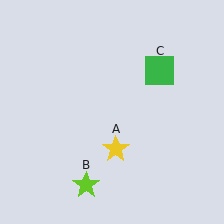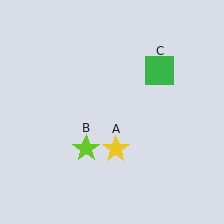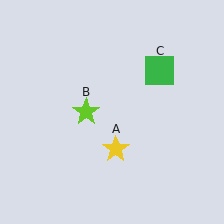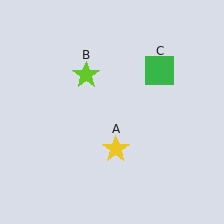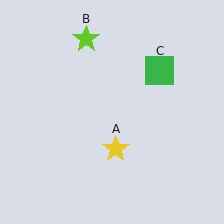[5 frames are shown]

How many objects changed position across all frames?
1 object changed position: lime star (object B).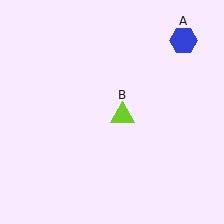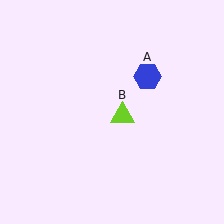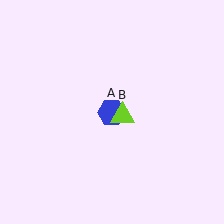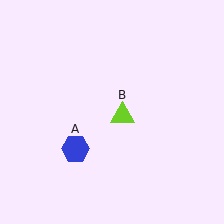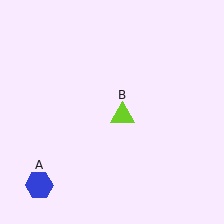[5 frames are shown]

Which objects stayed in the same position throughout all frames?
Lime triangle (object B) remained stationary.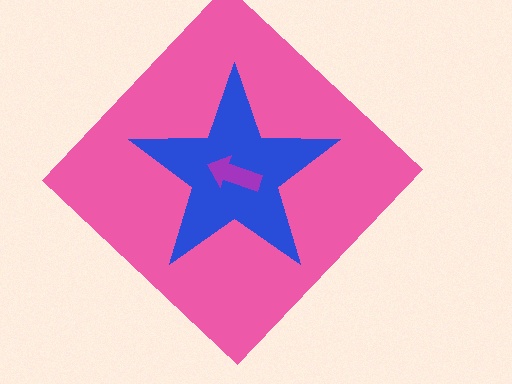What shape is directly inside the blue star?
The purple arrow.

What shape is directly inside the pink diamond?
The blue star.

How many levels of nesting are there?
3.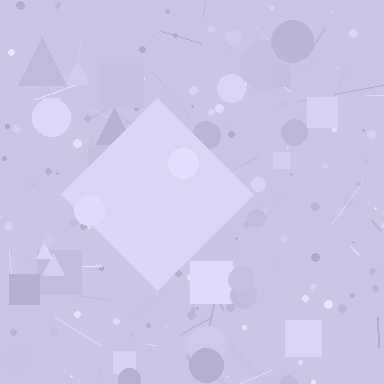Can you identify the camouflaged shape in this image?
The camouflaged shape is a diamond.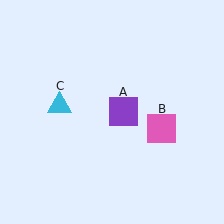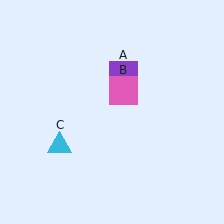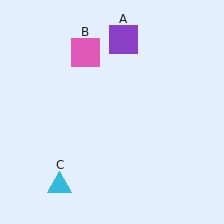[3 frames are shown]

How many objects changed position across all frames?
3 objects changed position: purple square (object A), pink square (object B), cyan triangle (object C).